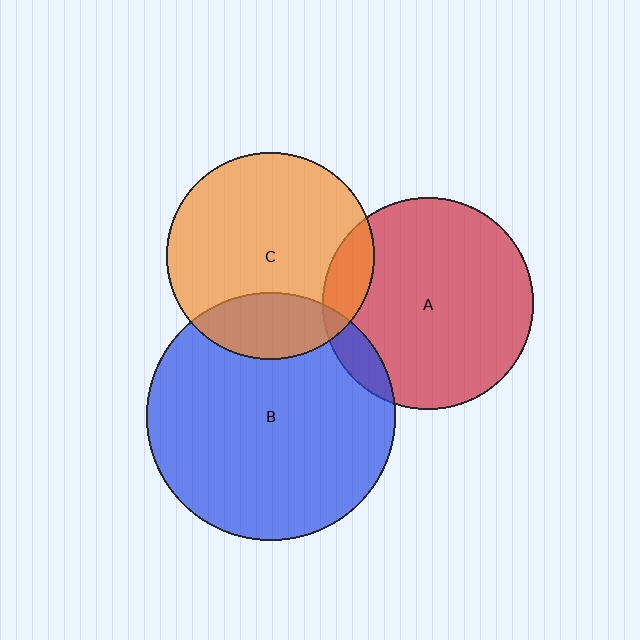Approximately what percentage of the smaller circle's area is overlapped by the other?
Approximately 10%.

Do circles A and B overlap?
Yes.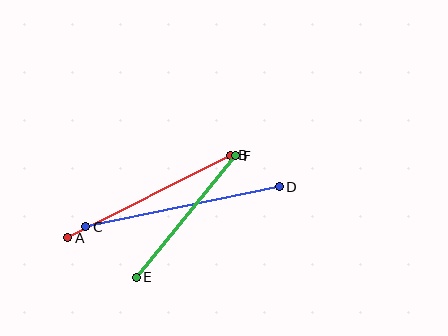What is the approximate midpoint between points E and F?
The midpoint is at approximately (186, 216) pixels.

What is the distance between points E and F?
The distance is approximately 157 pixels.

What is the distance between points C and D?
The distance is approximately 198 pixels.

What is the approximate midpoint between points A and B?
The midpoint is at approximately (149, 197) pixels.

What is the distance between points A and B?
The distance is approximately 183 pixels.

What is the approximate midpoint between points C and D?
The midpoint is at approximately (182, 207) pixels.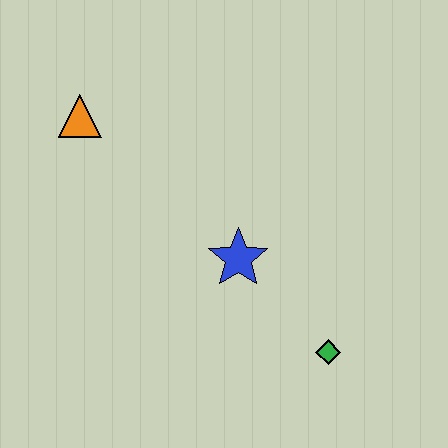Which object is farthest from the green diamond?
The orange triangle is farthest from the green diamond.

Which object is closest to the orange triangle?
The blue star is closest to the orange triangle.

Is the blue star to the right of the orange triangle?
Yes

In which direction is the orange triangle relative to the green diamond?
The orange triangle is to the left of the green diamond.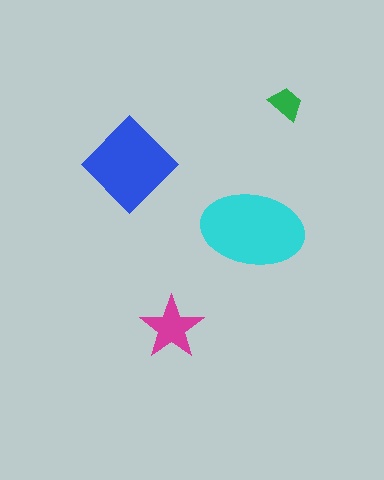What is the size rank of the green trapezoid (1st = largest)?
4th.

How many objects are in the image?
There are 4 objects in the image.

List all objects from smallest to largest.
The green trapezoid, the magenta star, the blue diamond, the cyan ellipse.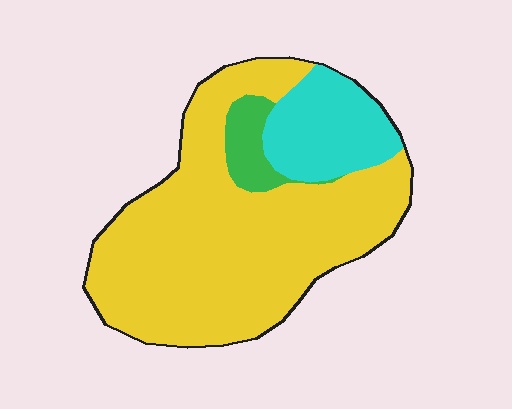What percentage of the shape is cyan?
Cyan covers roughly 20% of the shape.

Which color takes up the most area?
Yellow, at roughly 75%.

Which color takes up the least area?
Green, at roughly 5%.